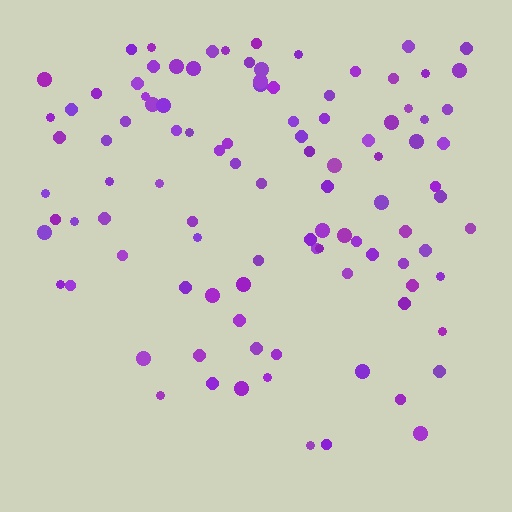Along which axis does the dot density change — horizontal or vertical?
Vertical.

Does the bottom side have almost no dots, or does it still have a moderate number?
Still a moderate number, just noticeably fewer than the top.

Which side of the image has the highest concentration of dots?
The top.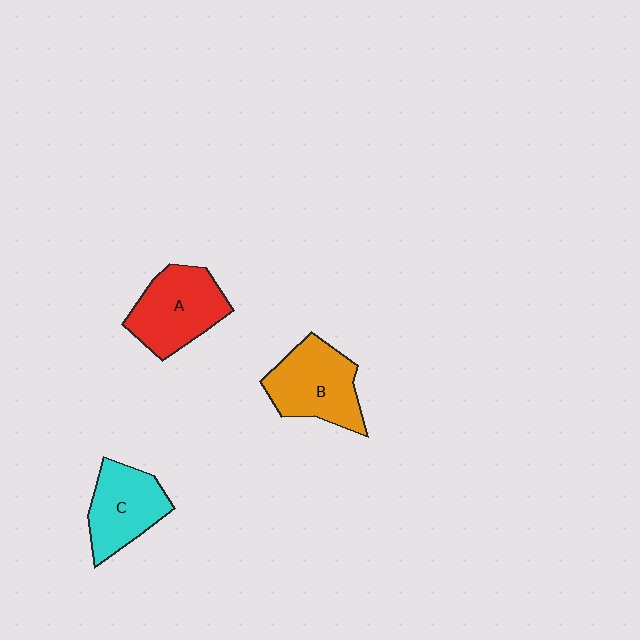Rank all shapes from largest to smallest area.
From largest to smallest: A (red), B (orange), C (cyan).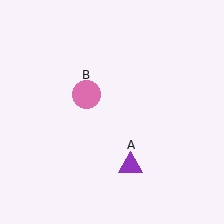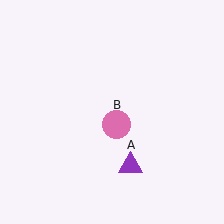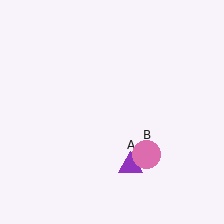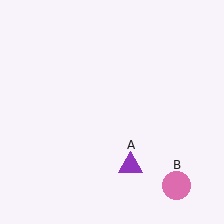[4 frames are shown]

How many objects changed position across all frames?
1 object changed position: pink circle (object B).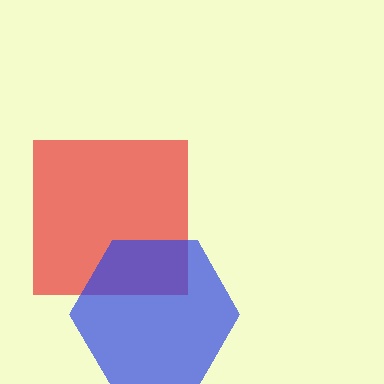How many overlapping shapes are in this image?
There are 2 overlapping shapes in the image.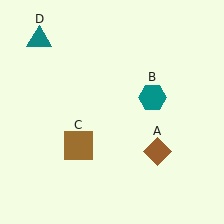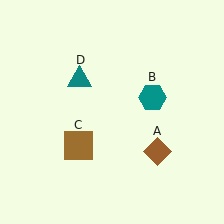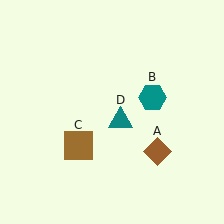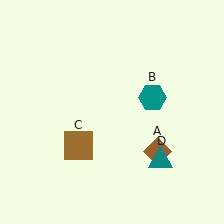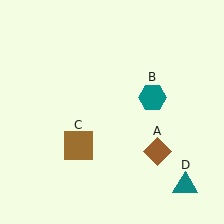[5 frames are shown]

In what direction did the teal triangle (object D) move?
The teal triangle (object D) moved down and to the right.